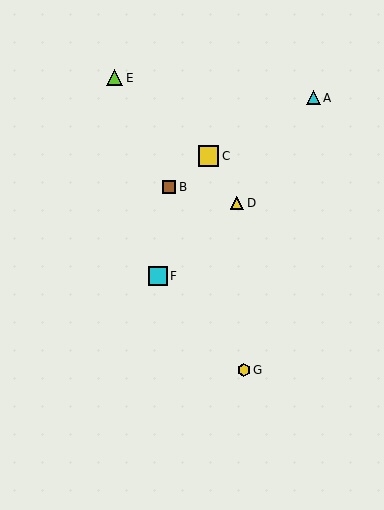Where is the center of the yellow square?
The center of the yellow square is at (208, 156).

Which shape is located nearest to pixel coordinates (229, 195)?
The yellow triangle (labeled D) at (237, 203) is nearest to that location.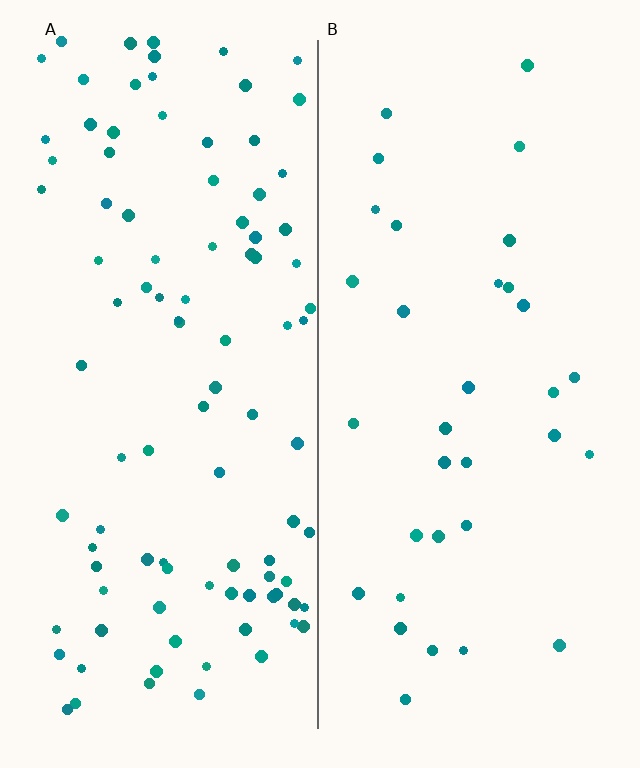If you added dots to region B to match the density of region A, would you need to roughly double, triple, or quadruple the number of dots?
Approximately triple.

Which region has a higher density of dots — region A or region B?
A (the left).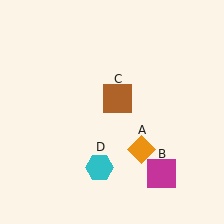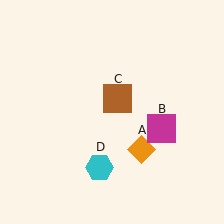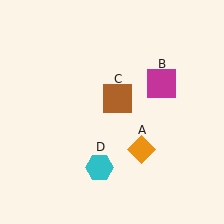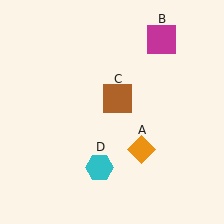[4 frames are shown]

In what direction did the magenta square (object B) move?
The magenta square (object B) moved up.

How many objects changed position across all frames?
1 object changed position: magenta square (object B).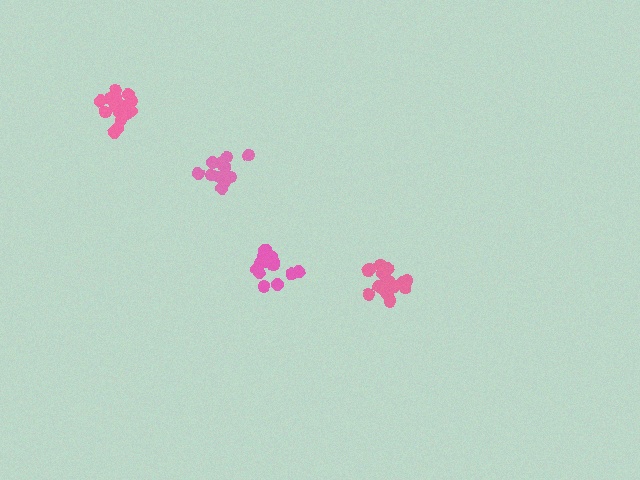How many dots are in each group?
Group 1: 17 dots, Group 2: 14 dots, Group 3: 18 dots, Group 4: 13 dots (62 total).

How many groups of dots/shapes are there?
There are 4 groups.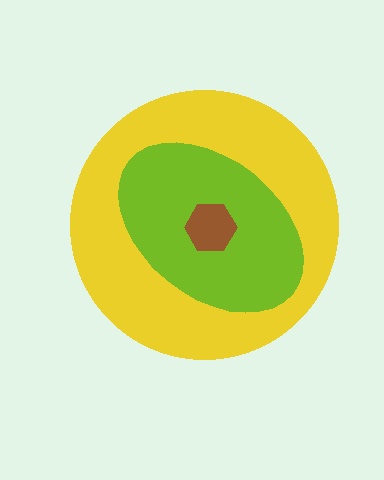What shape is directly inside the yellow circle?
The lime ellipse.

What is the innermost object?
The brown hexagon.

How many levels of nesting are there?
3.